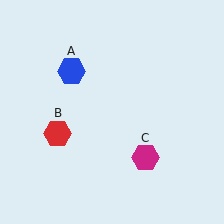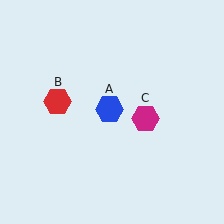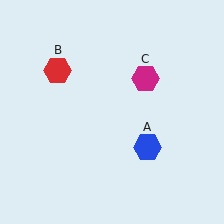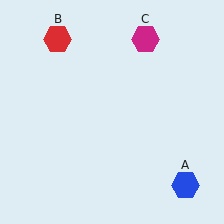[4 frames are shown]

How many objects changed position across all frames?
3 objects changed position: blue hexagon (object A), red hexagon (object B), magenta hexagon (object C).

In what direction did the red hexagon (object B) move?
The red hexagon (object B) moved up.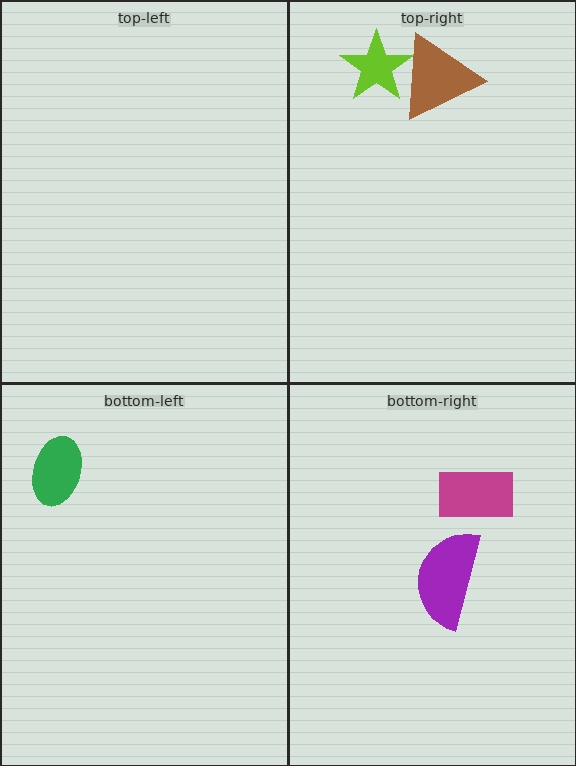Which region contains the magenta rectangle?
The bottom-right region.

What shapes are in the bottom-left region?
The green ellipse.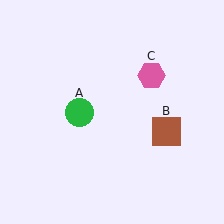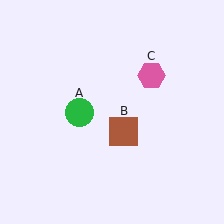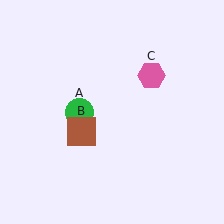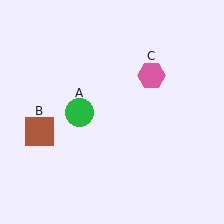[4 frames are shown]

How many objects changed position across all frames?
1 object changed position: brown square (object B).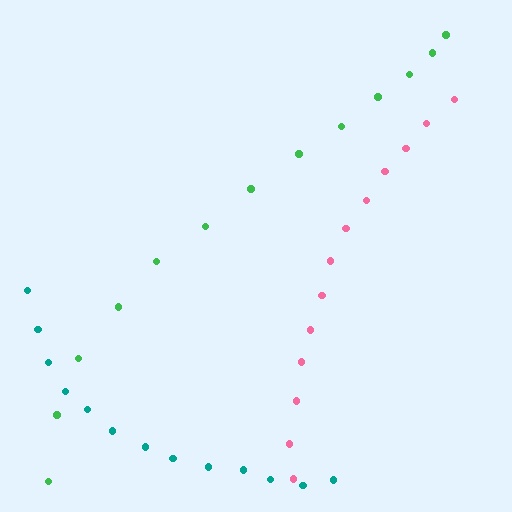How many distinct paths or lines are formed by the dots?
There are 3 distinct paths.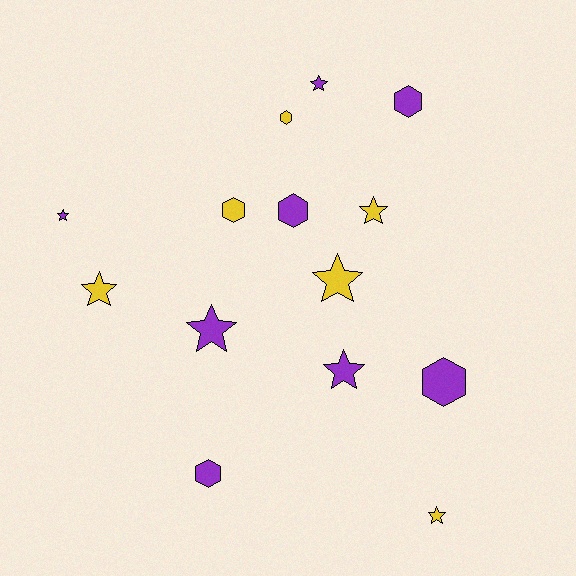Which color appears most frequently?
Purple, with 8 objects.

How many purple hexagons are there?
There are 4 purple hexagons.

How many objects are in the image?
There are 14 objects.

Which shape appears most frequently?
Star, with 8 objects.